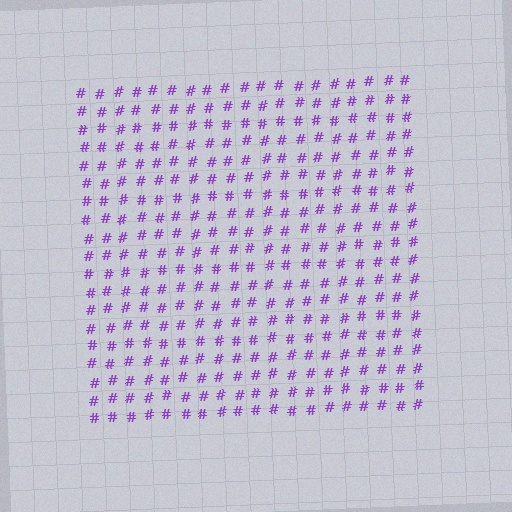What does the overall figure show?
The overall figure shows a square.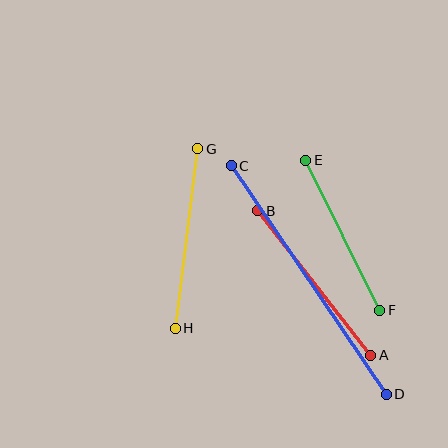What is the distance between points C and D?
The distance is approximately 276 pixels.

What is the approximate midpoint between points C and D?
The midpoint is at approximately (309, 280) pixels.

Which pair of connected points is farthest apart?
Points C and D are farthest apart.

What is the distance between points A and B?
The distance is approximately 183 pixels.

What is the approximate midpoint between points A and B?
The midpoint is at approximately (314, 283) pixels.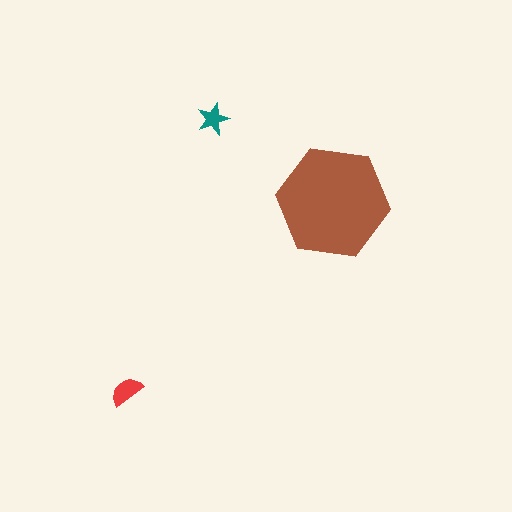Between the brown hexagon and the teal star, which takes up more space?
The brown hexagon.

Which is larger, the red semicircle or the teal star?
The red semicircle.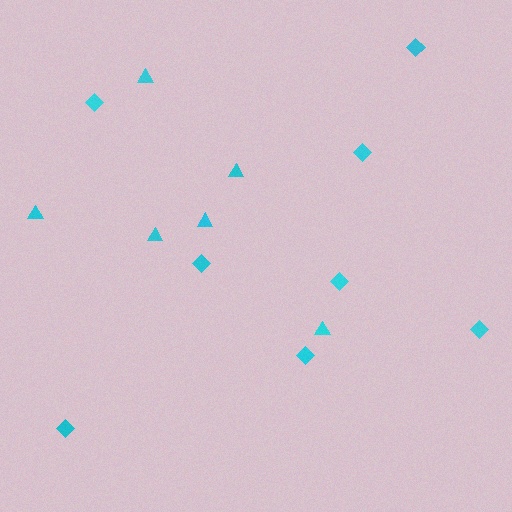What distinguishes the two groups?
There are 2 groups: one group of diamonds (8) and one group of triangles (6).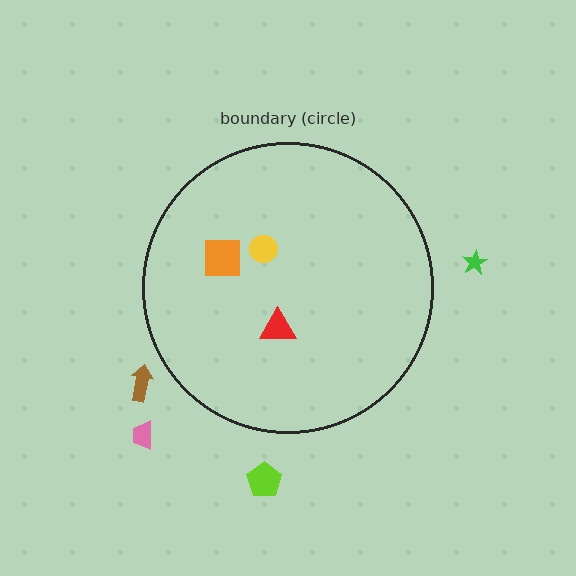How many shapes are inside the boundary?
3 inside, 4 outside.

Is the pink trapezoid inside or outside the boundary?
Outside.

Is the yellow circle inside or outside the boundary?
Inside.